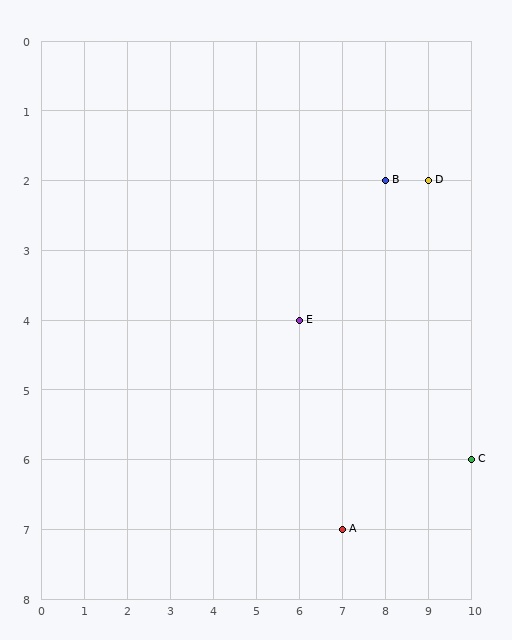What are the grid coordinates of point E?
Point E is at grid coordinates (6, 4).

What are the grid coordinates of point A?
Point A is at grid coordinates (7, 7).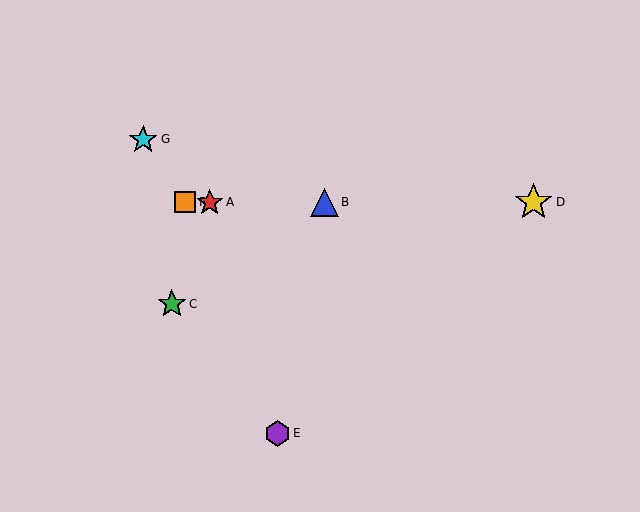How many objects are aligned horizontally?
4 objects (A, B, D, F) are aligned horizontally.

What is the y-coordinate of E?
Object E is at y≈433.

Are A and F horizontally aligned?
Yes, both are at y≈202.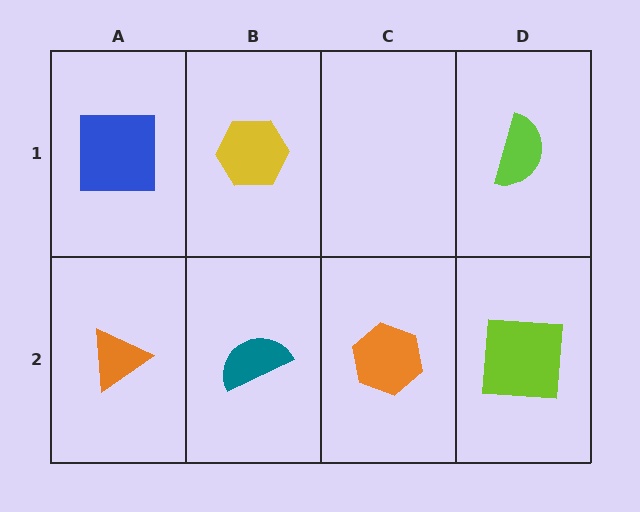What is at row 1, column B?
A yellow hexagon.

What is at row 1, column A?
A blue square.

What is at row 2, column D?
A lime square.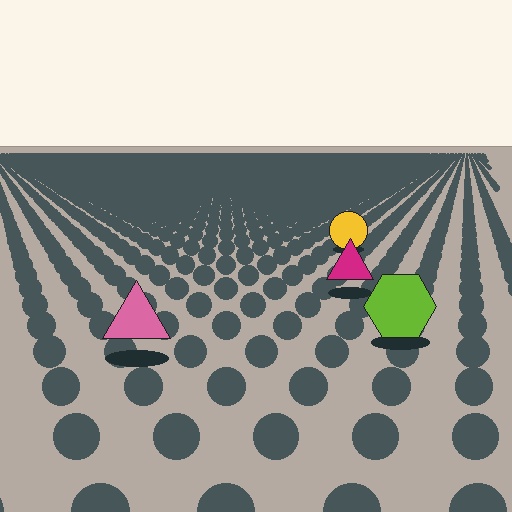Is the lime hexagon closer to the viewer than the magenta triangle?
Yes. The lime hexagon is closer — you can tell from the texture gradient: the ground texture is coarser near it.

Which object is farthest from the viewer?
The yellow circle is farthest from the viewer. It appears smaller and the ground texture around it is denser.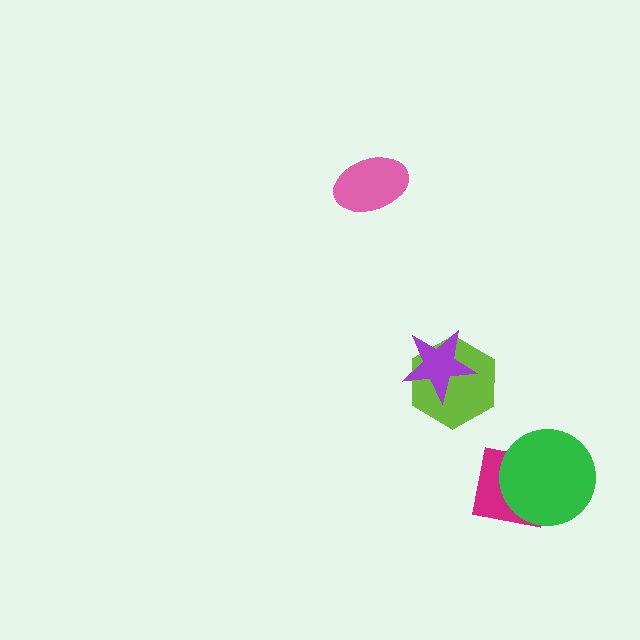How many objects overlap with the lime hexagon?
1 object overlaps with the lime hexagon.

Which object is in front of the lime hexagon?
The purple star is in front of the lime hexagon.